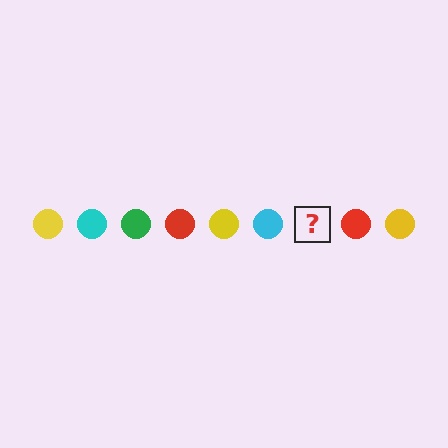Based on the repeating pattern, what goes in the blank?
The blank should be a green circle.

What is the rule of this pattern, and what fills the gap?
The rule is that the pattern cycles through yellow, cyan, green, red circles. The gap should be filled with a green circle.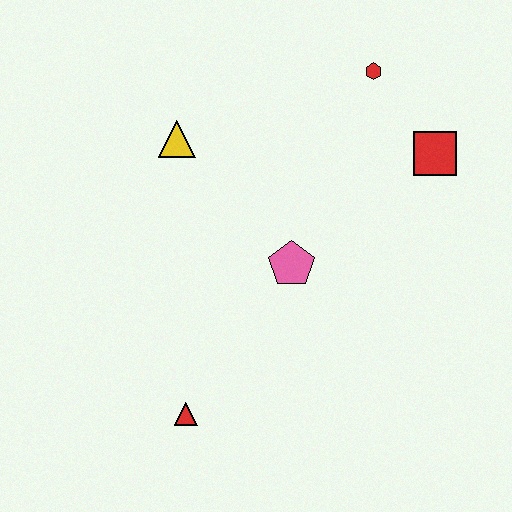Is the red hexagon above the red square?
Yes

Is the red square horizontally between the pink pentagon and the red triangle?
No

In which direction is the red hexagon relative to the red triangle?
The red hexagon is above the red triangle.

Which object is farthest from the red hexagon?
The red triangle is farthest from the red hexagon.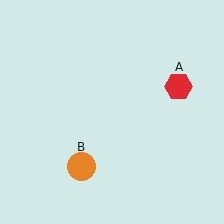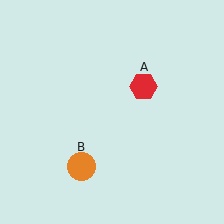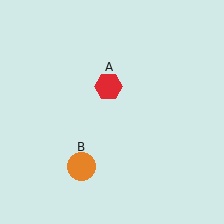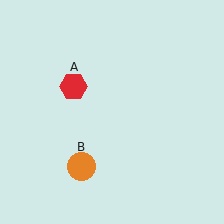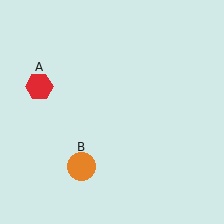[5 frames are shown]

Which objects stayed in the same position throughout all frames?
Orange circle (object B) remained stationary.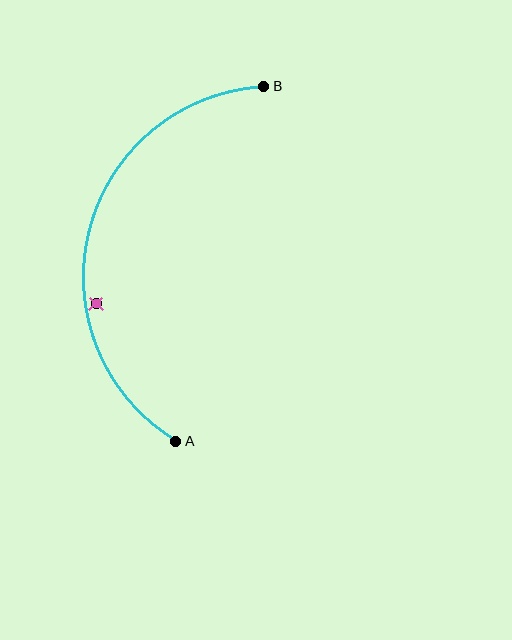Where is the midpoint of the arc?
The arc midpoint is the point on the curve farthest from the straight line joining A and B. It sits to the left of that line.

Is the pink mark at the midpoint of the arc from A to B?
No — the pink mark does not lie on the arc at all. It sits slightly inside the curve.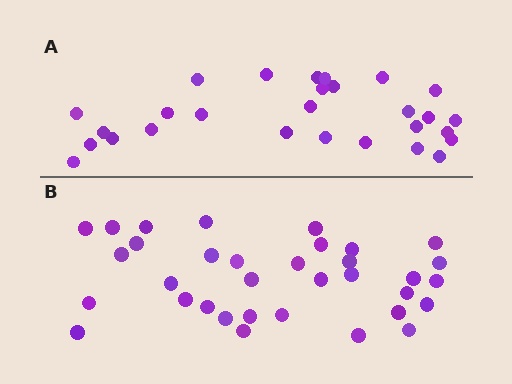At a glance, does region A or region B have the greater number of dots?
Region B (the bottom region) has more dots.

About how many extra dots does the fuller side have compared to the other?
Region B has about 6 more dots than region A.